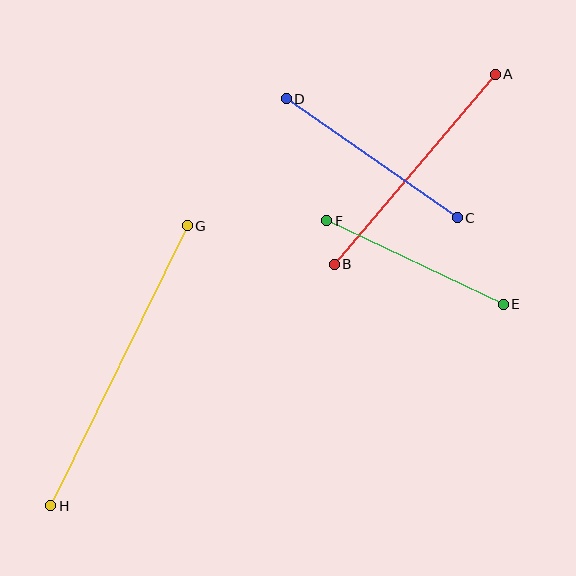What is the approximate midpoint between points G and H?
The midpoint is at approximately (119, 366) pixels.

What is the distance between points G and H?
The distance is approximately 311 pixels.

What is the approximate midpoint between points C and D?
The midpoint is at approximately (372, 158) pixels.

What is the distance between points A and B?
The distance is approximately 249 pixels.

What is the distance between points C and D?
The distance is approximately 208 pixels.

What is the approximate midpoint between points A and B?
The midpoint is at approximately (415, 169) pixels.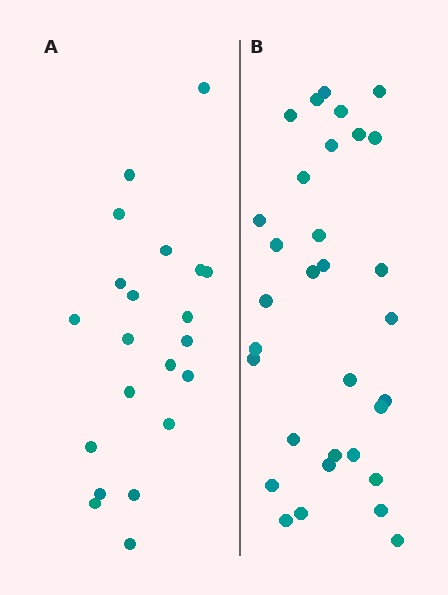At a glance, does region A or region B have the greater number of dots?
Region B (the right region) has more dots.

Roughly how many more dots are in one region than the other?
Region B has roughly 12 or so more dots than region A.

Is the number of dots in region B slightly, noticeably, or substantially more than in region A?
Region B has substantially more. The ratio is roughly 1.5 to 1.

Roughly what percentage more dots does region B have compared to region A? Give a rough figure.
About 50% more.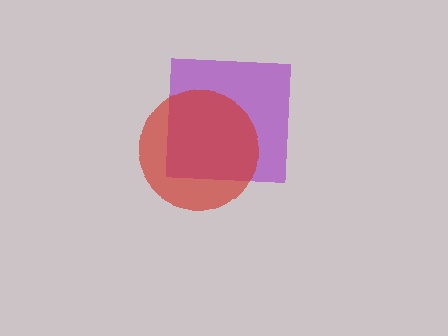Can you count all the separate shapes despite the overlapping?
Yes, there are 2 separate shapes.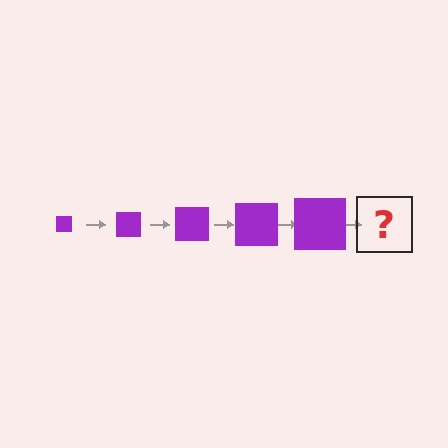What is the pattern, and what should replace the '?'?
The pattern is that the square gets progressively larger each step. The '?' should be a purple square, larger than the previous one.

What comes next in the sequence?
The next element should be a purple square, larger than the previous one.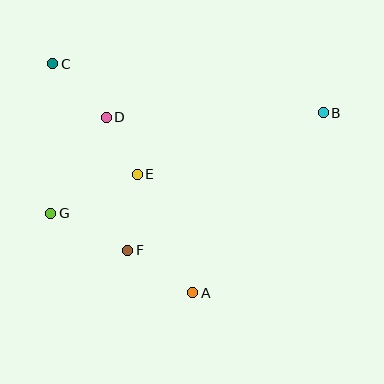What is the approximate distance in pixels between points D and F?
The distance between D and F is approximately 135 pixels.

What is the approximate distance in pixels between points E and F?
The distance between E and F is approximately 77 pixels.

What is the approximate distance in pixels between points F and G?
The distance between F and G is approximately 85 pixels.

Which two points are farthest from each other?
Points B and G are farthest from each other.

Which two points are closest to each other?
Points D and E are closest to each other.